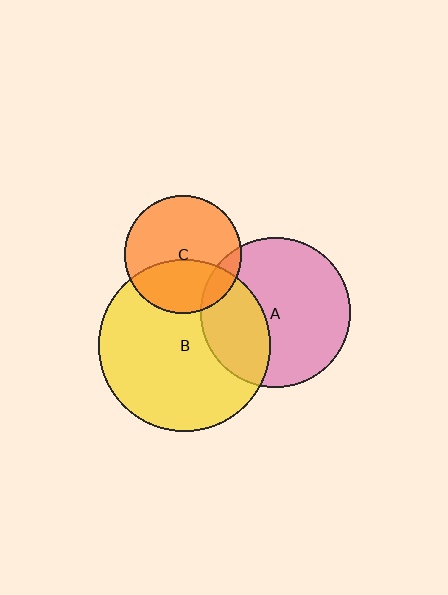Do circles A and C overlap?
Yes.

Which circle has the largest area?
Circle B (yellow).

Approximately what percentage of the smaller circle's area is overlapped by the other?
Approximately 10%.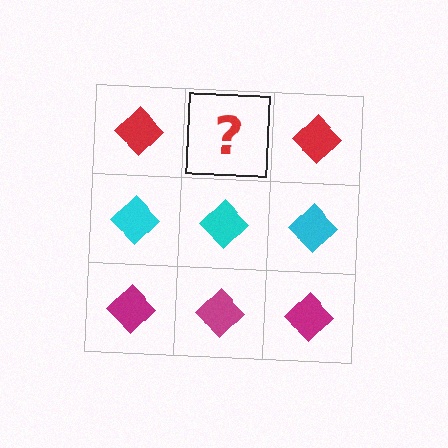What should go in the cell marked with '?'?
The missing cell should contain a red diamond.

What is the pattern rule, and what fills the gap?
The rule is that each row has a consistent color. The gap should be filled with a red diamond.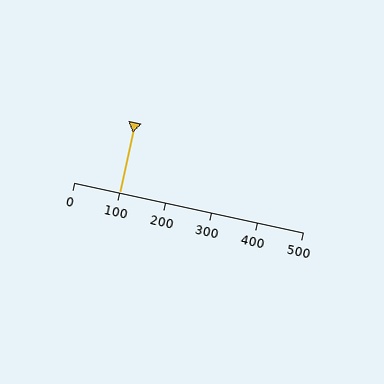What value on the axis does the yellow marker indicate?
The marker indicates approximately 100.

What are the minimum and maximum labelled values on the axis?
The axis runs from 0 to 500.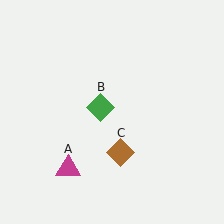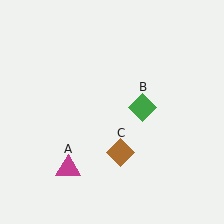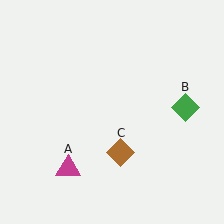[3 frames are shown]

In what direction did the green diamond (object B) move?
The green diamond (object B) moved right.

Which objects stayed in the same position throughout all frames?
Magenta triangle (object A) and brown diamond (object C) remained stationary.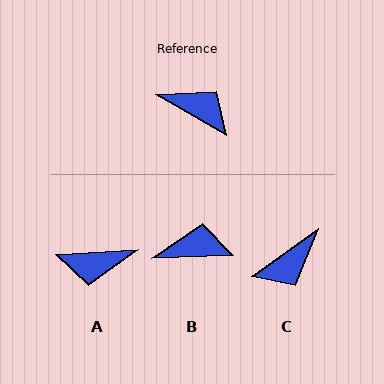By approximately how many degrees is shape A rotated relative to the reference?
Approximately 147 degrees clockwise.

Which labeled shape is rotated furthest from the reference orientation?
A, about 147 degrees away.